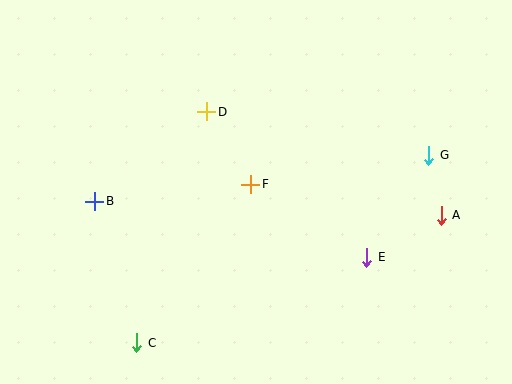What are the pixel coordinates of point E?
Point E is at (367, 257).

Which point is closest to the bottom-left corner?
Point C is closest to the bottom-left corner.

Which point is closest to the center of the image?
Point F at (251, 184) is closest to the center.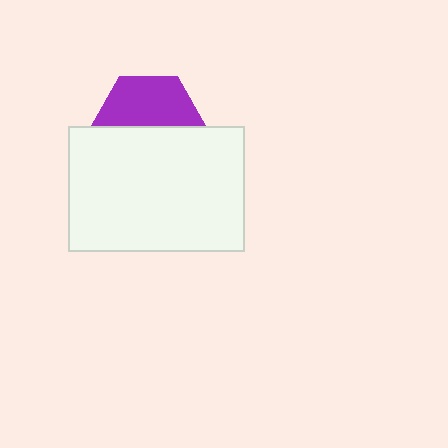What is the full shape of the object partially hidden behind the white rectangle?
The partially hidden object is a purple hexagon.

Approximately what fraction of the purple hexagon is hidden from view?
Roughly 52% of the purple hexagon is hidden behind the white rectangle.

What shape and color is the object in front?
The object in front is a white rectangle.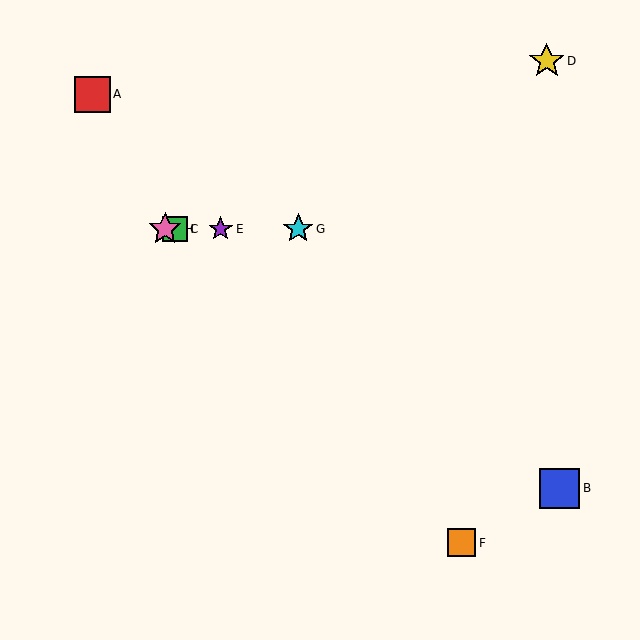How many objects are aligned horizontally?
4 objects (C, E, G, H) are aligned horizontally.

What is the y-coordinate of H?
Object H is at y≈229.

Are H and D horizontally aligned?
No, H is at y≈229 and D is at y≈61.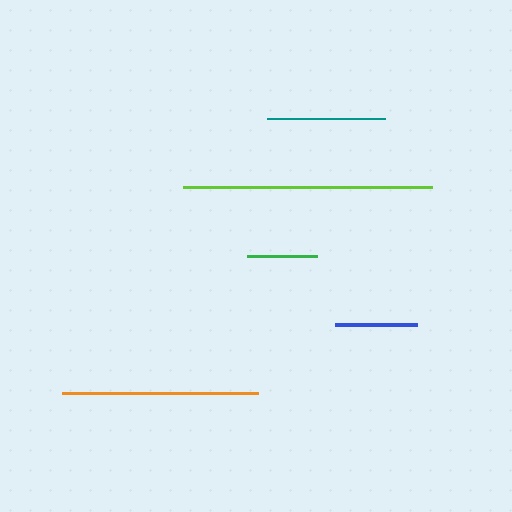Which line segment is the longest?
The lime line is the longest at approximately 248 pixels.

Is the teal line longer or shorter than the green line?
The teal line is longer than the green line.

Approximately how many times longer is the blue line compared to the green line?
The blue line is approximately 1.2 times the length of the green line.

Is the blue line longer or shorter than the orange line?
The orange line is longer than the blue line.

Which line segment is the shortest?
The green line is the shortest at approximately 70 pixels.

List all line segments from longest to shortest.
From longest to shortest: lime, orange, teal, blue, green.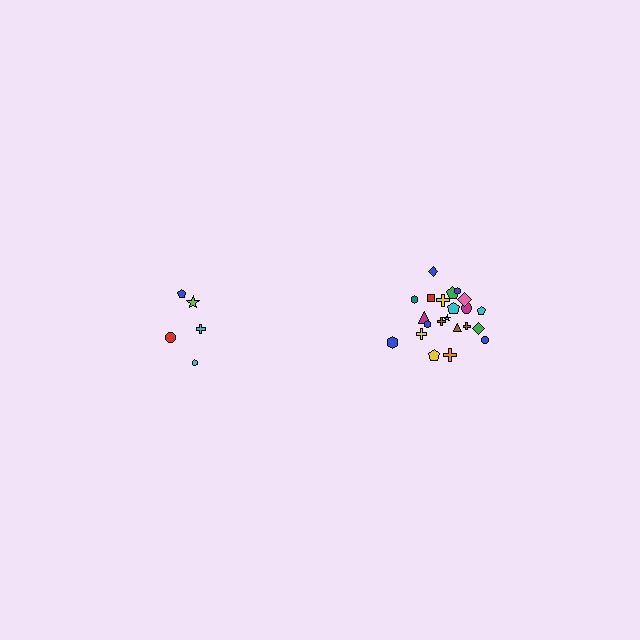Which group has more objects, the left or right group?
The right group.